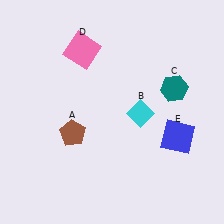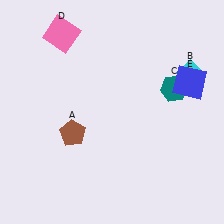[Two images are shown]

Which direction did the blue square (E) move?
The blue square (E) moved up.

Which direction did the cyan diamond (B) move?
The cyan diamond (B) moved right.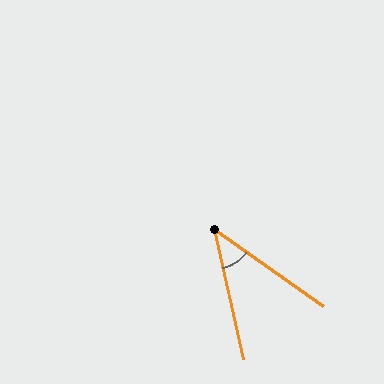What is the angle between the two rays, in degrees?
Approximately 42 degrees.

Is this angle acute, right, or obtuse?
It is acute.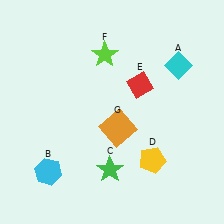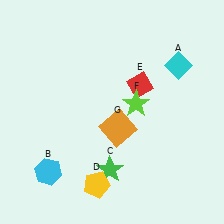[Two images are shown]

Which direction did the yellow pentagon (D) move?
The yellow pentagon (D) moved left.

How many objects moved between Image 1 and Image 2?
2 objects moved between the two images.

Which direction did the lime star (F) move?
The lime star (F) moved down.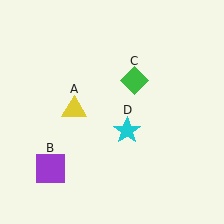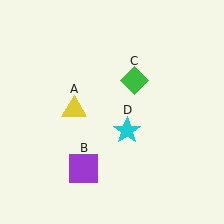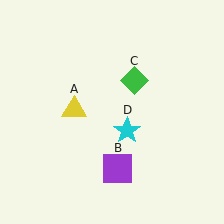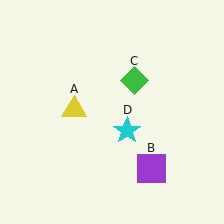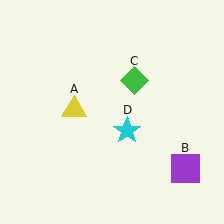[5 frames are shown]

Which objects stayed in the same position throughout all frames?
Yellow triangle (object A) and green diamond (object C) and cyan star (object D) remained stationary.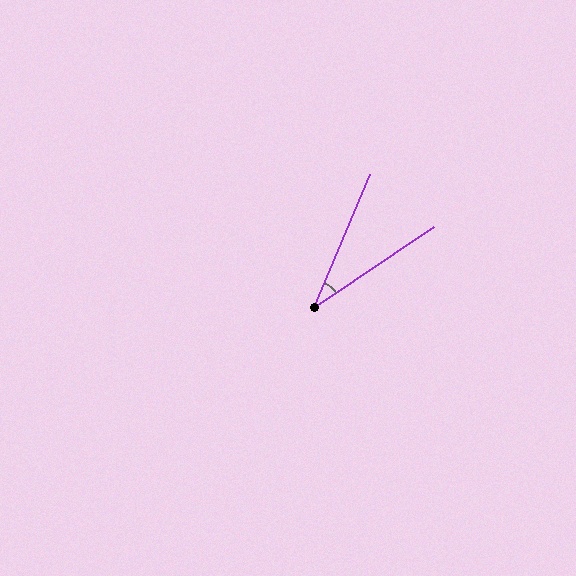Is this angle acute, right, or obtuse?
It is acute.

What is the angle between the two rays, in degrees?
Approximately 33 degrees.